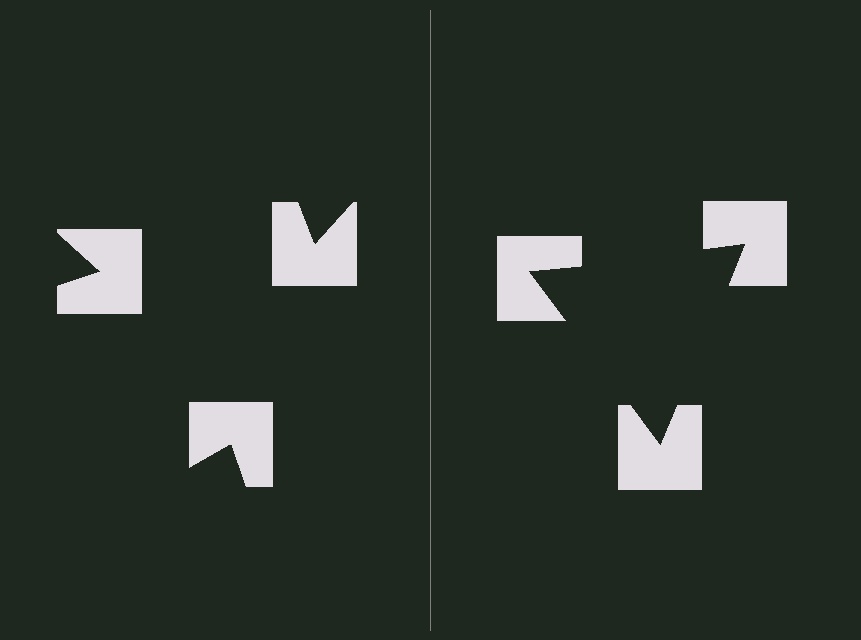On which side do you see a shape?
An illusory triangle appears on the right side. On the left side the wedge cuts are rotated, so no coherent shape forms.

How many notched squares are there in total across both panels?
6 — 3 on each side.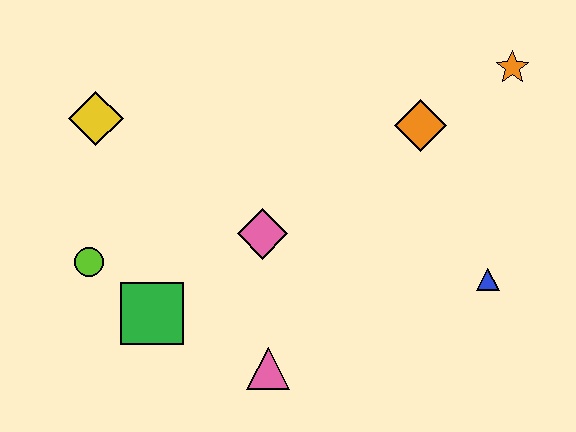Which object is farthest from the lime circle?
The orange star is farthest from the lime circle.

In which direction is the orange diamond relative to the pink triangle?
The orange diamond is above the pink triangle.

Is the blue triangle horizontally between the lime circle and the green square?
No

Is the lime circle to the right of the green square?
No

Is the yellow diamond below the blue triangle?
No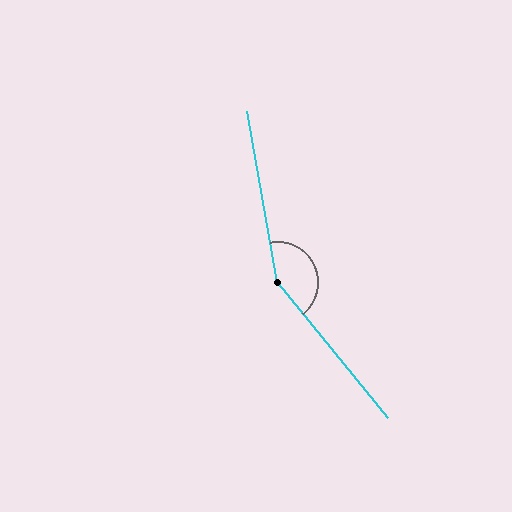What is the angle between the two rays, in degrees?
Approximately 151 degrees.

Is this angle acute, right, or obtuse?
It is obtuse.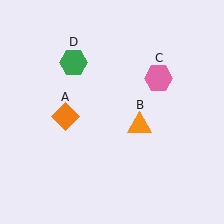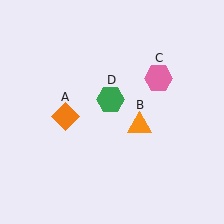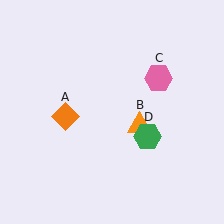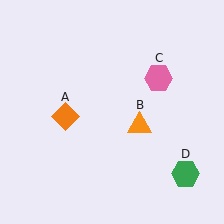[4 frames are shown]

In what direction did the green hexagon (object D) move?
The green hexagon (object D) moved down and to the right.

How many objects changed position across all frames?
1 object changed position: green hexagon (object D).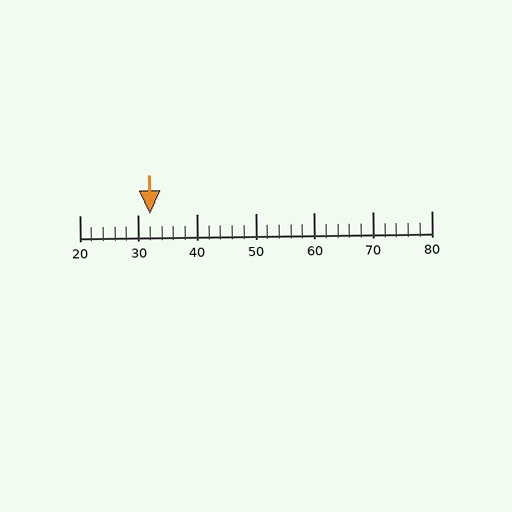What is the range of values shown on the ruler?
The ruler shows values from 20 to 80.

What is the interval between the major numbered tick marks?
The major tick marks are spaced 10 units apart.